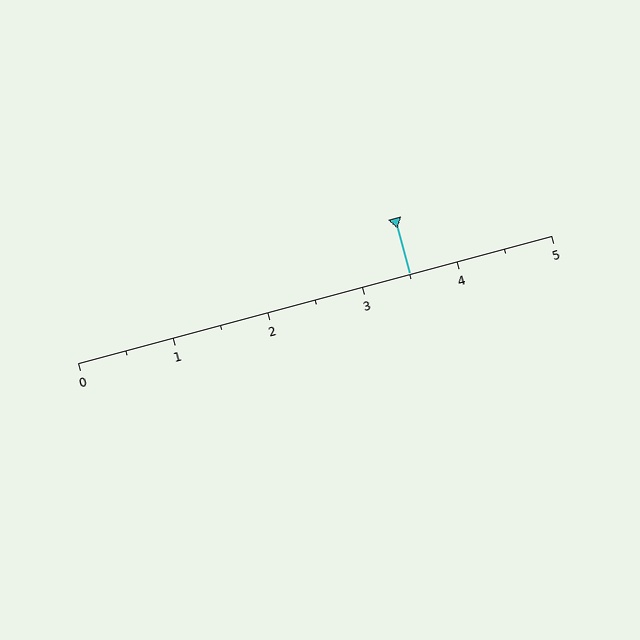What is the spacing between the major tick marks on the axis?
The major ticks are spaced 1 apart.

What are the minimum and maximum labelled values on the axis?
The axis runs from 0 to 5.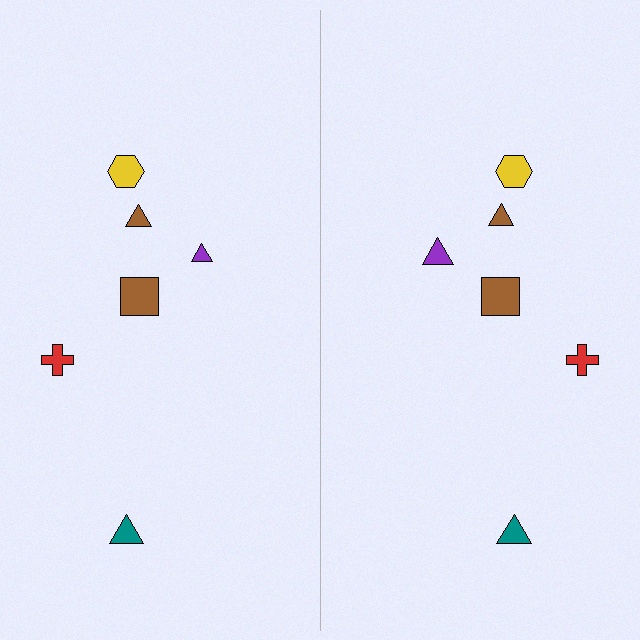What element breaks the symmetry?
The purple triangle on the right side has a different size than its mirror counterpart.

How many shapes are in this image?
There are 12 shapes in this image.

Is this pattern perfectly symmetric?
No, the pattern is not perfectly symmetric. The purple triangle on the right side has a different size than its mirror counterpart.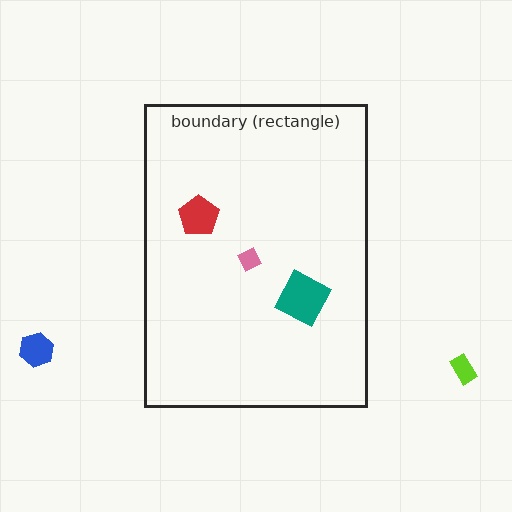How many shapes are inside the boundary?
3 inside, 2 outside.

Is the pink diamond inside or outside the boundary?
Inside.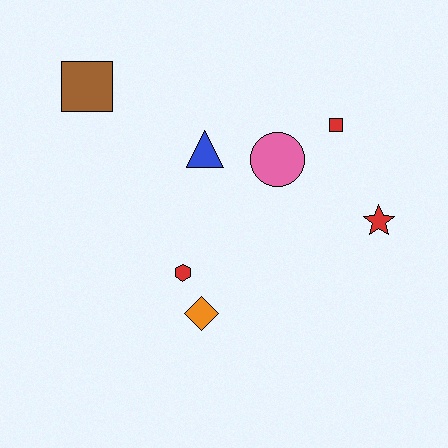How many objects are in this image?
There are 7 objects.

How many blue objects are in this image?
There is 1 blue object.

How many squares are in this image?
There are 2 squares.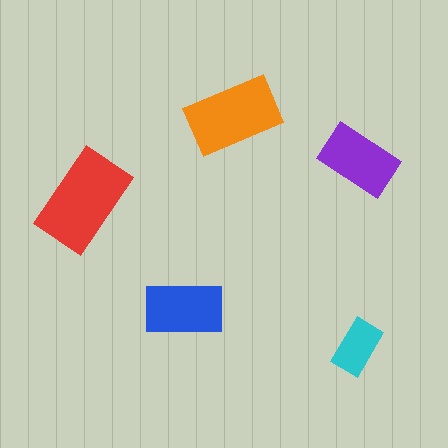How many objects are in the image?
There are 5 objects in the image.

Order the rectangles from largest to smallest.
the red one, the orange one, the blue one, the purple one, the cyan one.